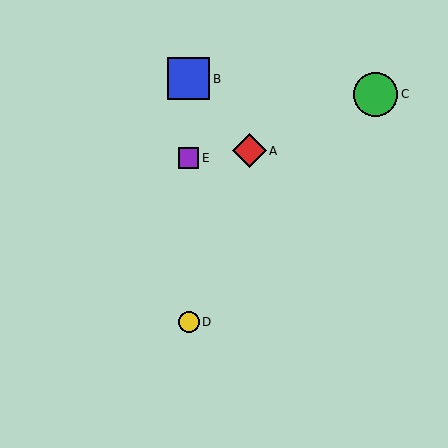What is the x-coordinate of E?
Object E is at x≈189.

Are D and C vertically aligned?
No, D is at x≈189 and C is at x≈376.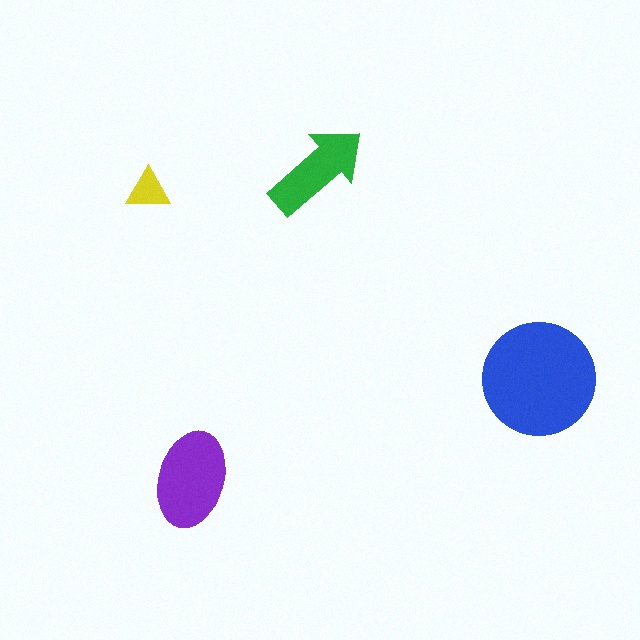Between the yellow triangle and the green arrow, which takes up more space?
The green arrow.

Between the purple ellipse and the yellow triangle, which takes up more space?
The purple ellipse.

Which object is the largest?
The blue circle.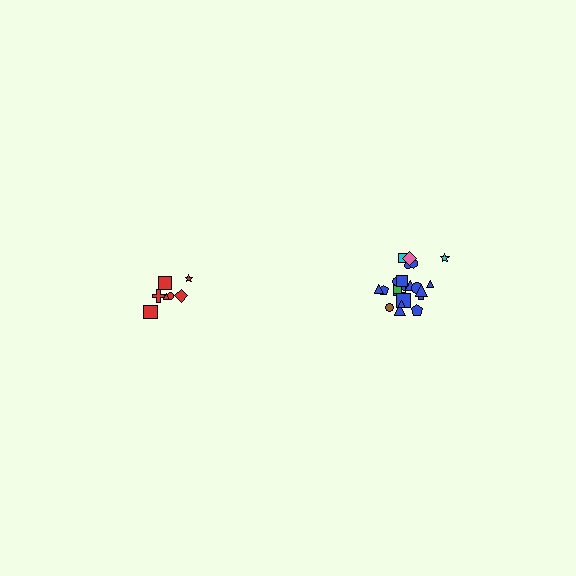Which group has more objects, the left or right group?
The right group.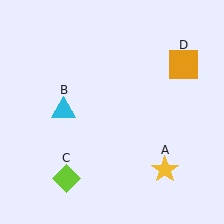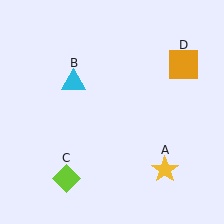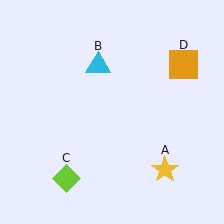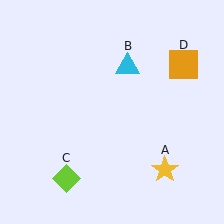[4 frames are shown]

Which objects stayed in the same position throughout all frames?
Yellow star (object A) and lime diamond (object C) and orange square (object D) remained stationary.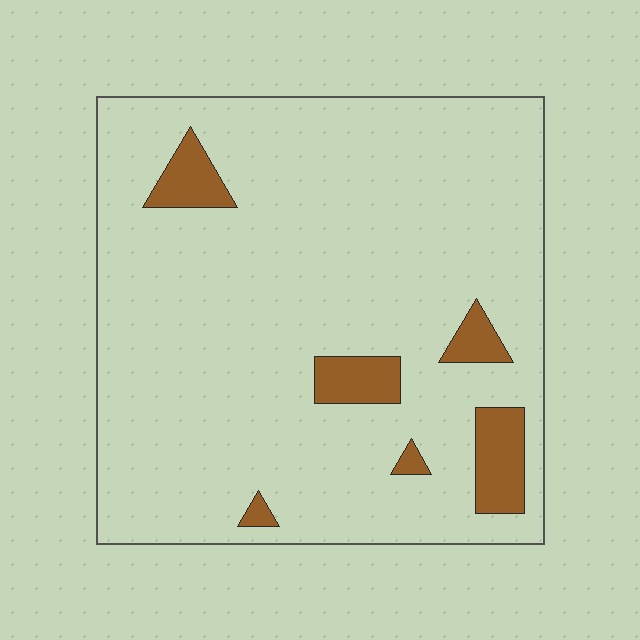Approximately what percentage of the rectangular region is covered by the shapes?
Approximately 10%.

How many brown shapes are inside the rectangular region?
6.